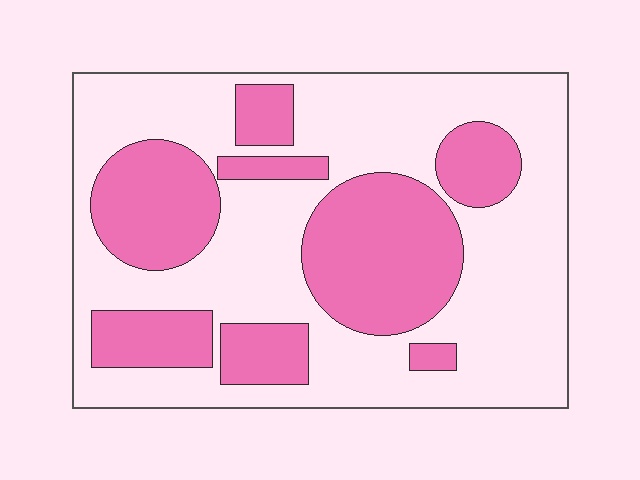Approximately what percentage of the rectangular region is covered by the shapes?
Approximately 35%.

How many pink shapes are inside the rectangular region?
8.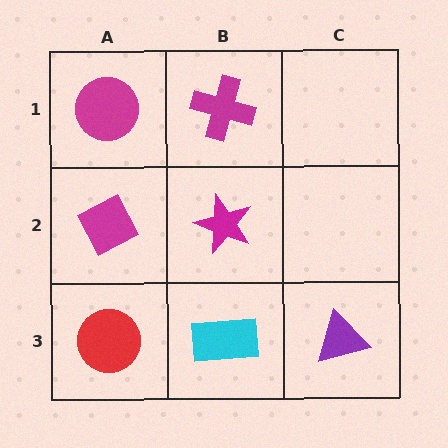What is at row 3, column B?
A cyan rectangle.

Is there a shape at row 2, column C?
No, that cell is empty.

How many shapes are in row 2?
2 shapes.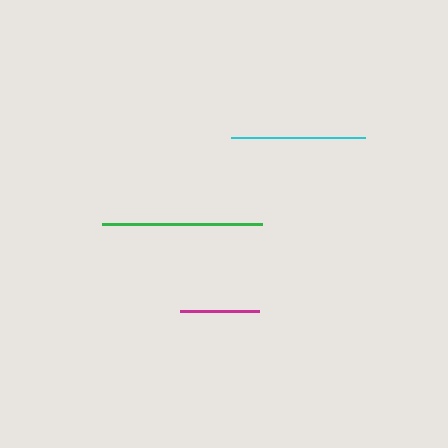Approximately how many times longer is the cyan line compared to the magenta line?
The cyan line is approximately 1.7 times the length of the magenta line.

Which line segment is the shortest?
The magenta line is the shortest at approximately 78 pixels.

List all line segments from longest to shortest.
From longest to shortest: green, cyan, magenta.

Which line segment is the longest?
The green line is the longest at approximately 160 pixels.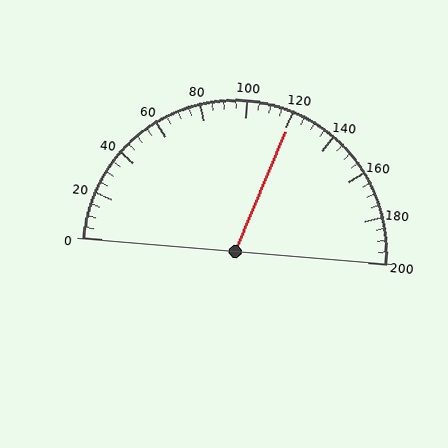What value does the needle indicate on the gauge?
The needle indicates approximately 120.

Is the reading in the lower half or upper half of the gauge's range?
The reading is in the upper half of the range (0 to 200).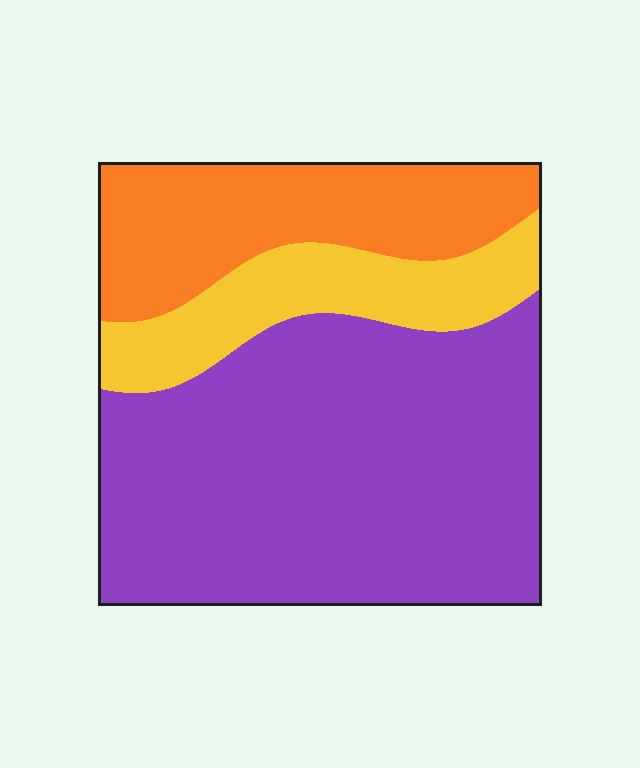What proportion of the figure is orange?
Orange takes up less than a quarter of the figure.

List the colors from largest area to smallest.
From largest to smallest: purple, orange, yellow.